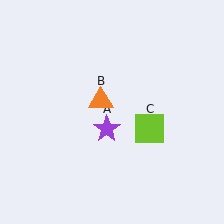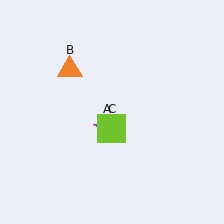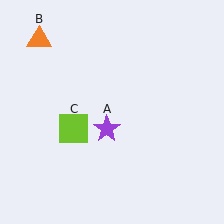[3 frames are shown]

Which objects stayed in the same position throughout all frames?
Purple star (object A) remained stationary.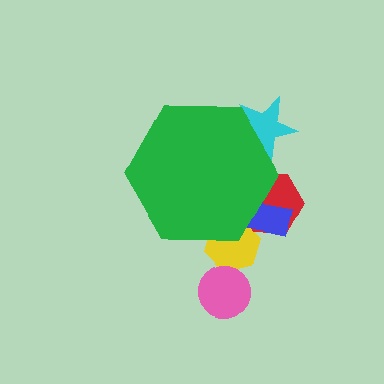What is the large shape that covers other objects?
A green hexagon.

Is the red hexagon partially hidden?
Yes, the red hexagon is partially hidden behind the green hexagon.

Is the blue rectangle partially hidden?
Yes, the blue rectangle is partially hidden behind the green hexagon.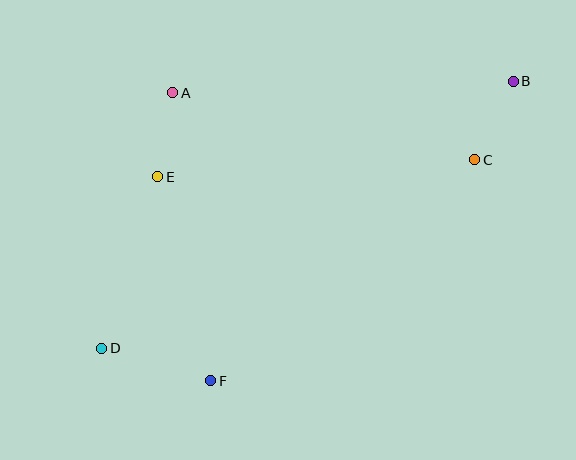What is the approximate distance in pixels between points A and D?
The distance between A and D is approximately 265 pixels.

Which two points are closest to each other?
Points A and E are closest to each other.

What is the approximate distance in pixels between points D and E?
The distance between D and E is approximately 180 pixels.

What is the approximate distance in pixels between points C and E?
The distance between C and E is approximately 318 pixels.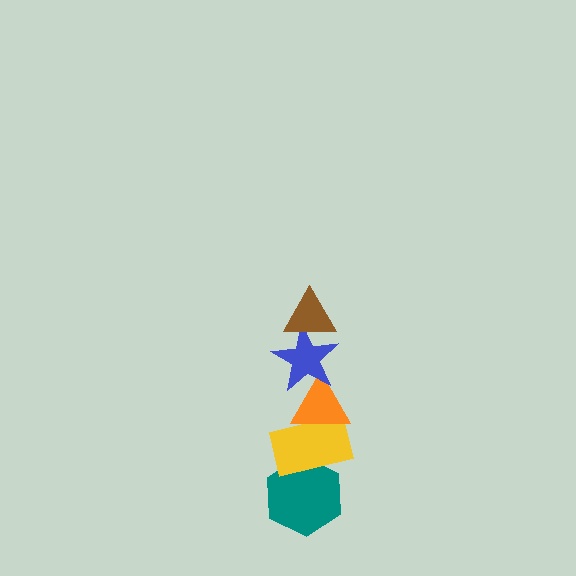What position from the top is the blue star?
The blue star is 2nd from the top.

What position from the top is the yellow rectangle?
The yellow rectangle is 4th from the top.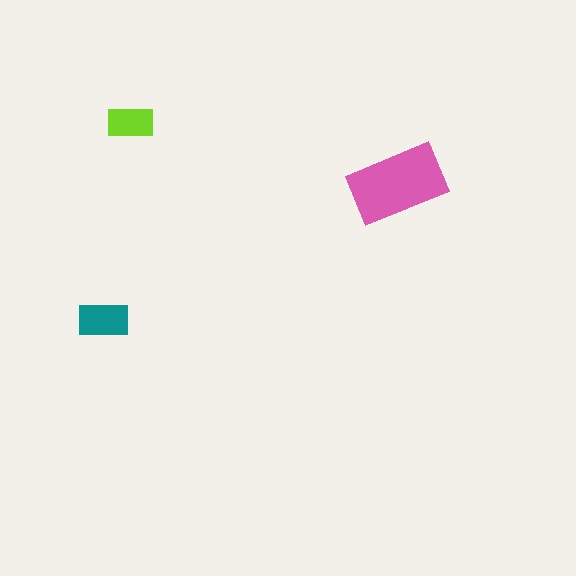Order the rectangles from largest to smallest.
the pink one, the teal one, the lime one.